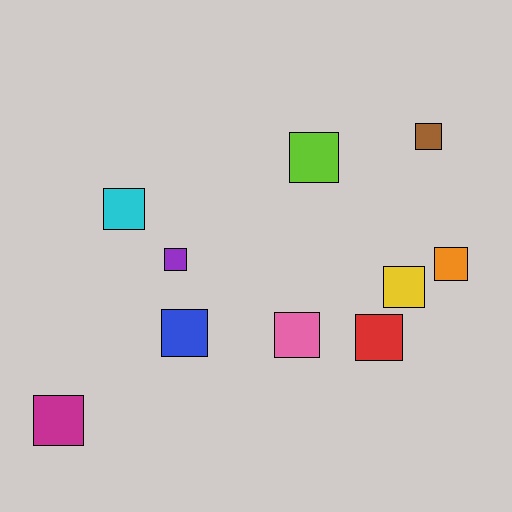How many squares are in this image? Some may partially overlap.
There are 10 squares.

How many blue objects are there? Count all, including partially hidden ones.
There is 1 blue object.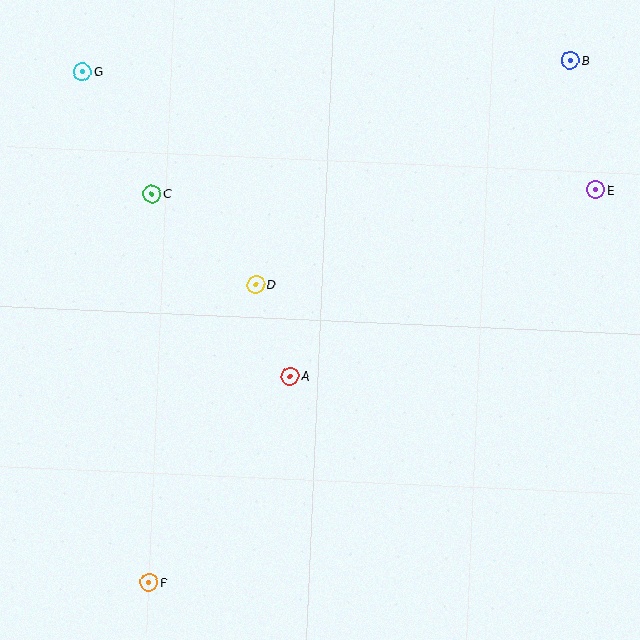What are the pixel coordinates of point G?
Point G is at (82, 72).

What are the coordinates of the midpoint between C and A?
The midpoint between C and A is at (221, 285).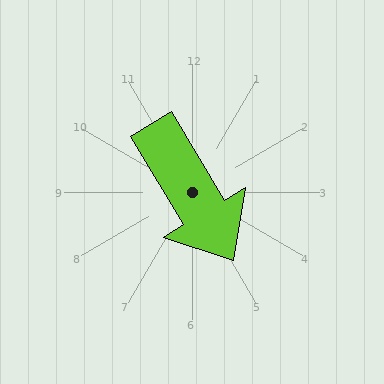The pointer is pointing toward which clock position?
Roughly 5 o'clock.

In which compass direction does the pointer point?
Southeast.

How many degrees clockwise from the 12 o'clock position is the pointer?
Approximately 149 degrees.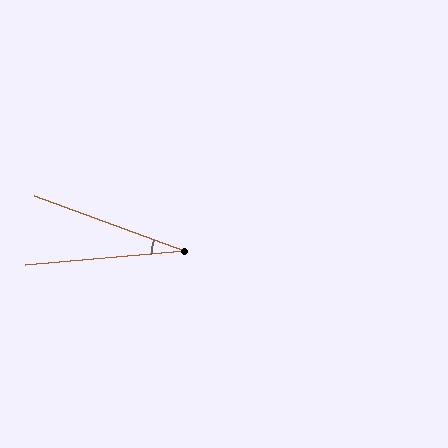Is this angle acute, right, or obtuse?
It is acute.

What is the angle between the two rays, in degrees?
Approximately 25 degrees.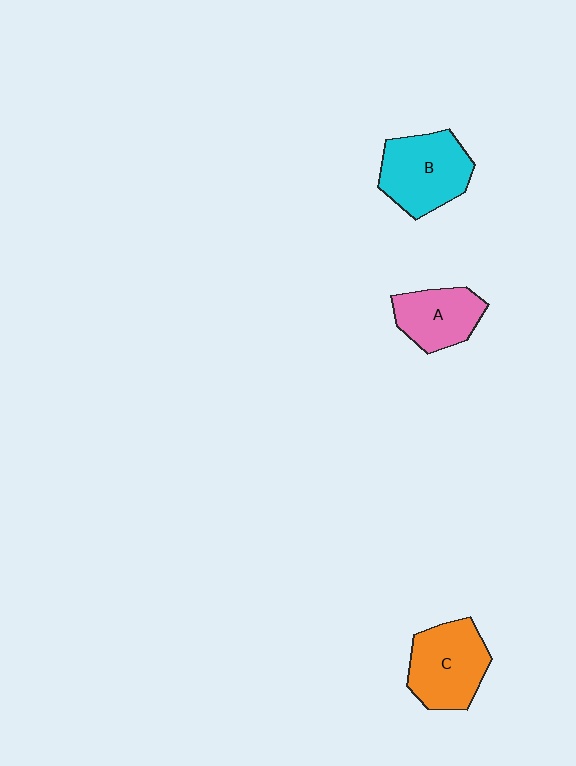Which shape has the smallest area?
Shape A (pink).